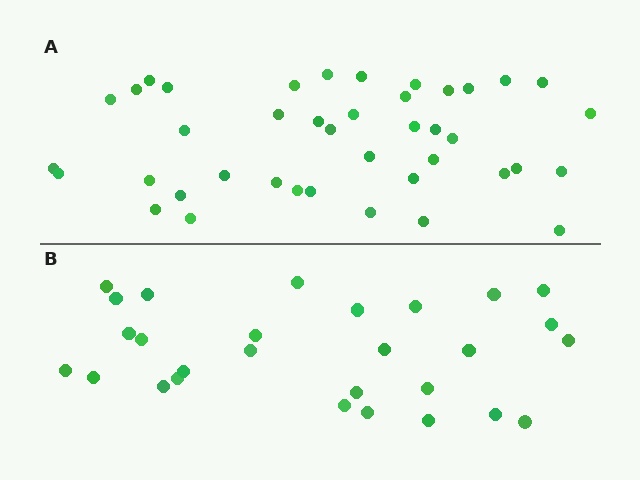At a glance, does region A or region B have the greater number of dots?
Region A (the top region) has more dots.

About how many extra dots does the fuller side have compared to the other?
Region A has approximately 15 more dots than region B.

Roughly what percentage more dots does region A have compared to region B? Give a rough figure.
About 45% more.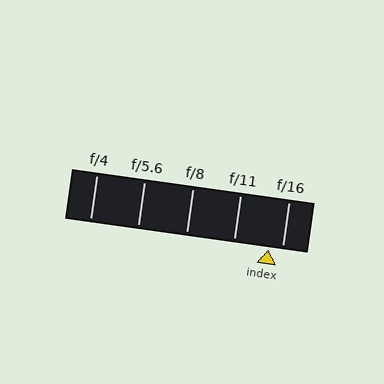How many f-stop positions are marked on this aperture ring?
There are 5 f-stop positions marked.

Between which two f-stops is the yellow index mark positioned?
The index mark is between f/11 and f/16.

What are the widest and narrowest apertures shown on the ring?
The widest aperture shown is f/4 and the narrowest is f/16.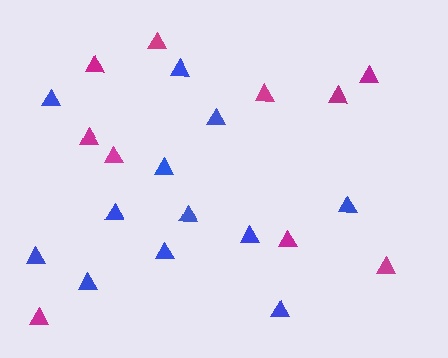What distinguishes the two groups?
There are 2 groups: one group of blue triangles (12) and one group of magenta triangles (10).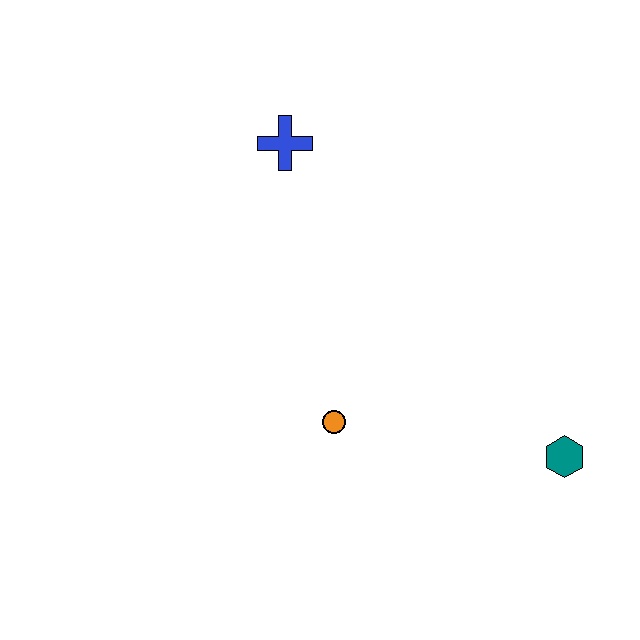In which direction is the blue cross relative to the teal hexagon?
The blue cross is above the teal hexagon.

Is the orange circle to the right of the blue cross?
Yes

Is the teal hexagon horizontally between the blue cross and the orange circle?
No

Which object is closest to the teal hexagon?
The orange circle is closest to the teal hexagon.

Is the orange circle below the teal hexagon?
No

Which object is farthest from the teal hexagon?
The blue cross is farthest from the teal hexagon.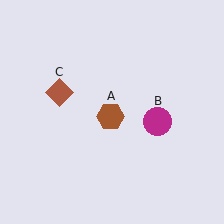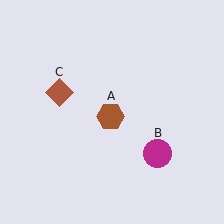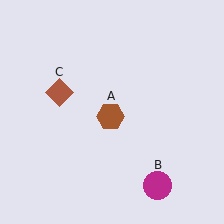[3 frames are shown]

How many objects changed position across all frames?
1 object changed position: magenta circle (object B).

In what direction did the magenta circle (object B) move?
The magenta circle (object B) moved down.